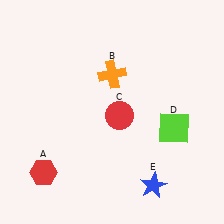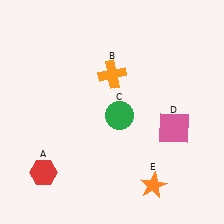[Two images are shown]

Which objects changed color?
C changed from red to green. D changed from lime to pink. E changed from blue to orange.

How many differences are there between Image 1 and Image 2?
There are 3 differences between the two images.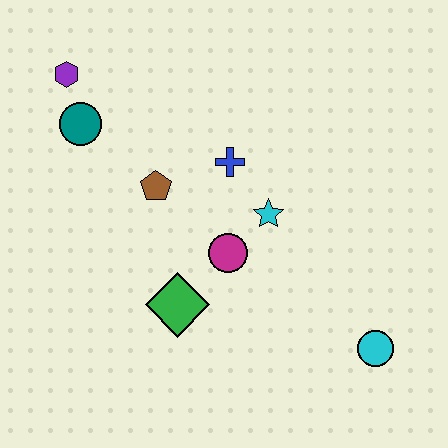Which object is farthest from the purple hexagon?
The cyan circle is farthest from the purple hexagon.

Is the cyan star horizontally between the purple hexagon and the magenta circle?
No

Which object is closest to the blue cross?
The cyan star is closest to the blue cross.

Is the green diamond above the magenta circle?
No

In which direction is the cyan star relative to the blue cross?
The cyan star is below the blue cross.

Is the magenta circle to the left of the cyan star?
Yes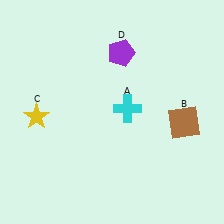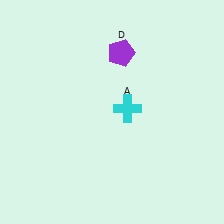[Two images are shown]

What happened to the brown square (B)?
The brown square (B) was removed in Image 2. It was in the bottom-right area of Image 1.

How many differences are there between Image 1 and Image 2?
There are 2 differences between the two images.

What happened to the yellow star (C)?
The yellow star (C) was removed in Image 2. It was in the bottom-left area of Image 1.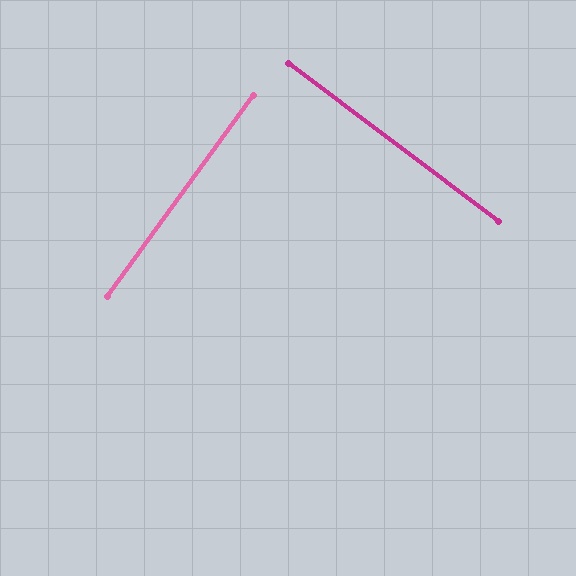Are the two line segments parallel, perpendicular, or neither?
Perpendicular — they meet at approximately 89°.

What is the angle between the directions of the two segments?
Approximately 89 degrees.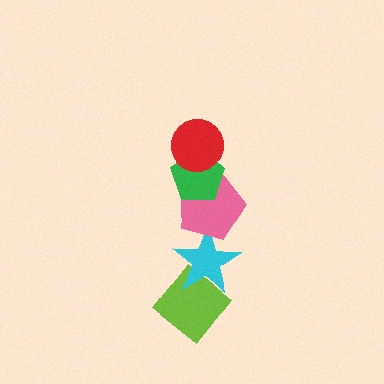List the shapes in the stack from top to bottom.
From top to bottom: the red circle, the green pentagon, the pink pentagon, the cyan star, the lime diamond.